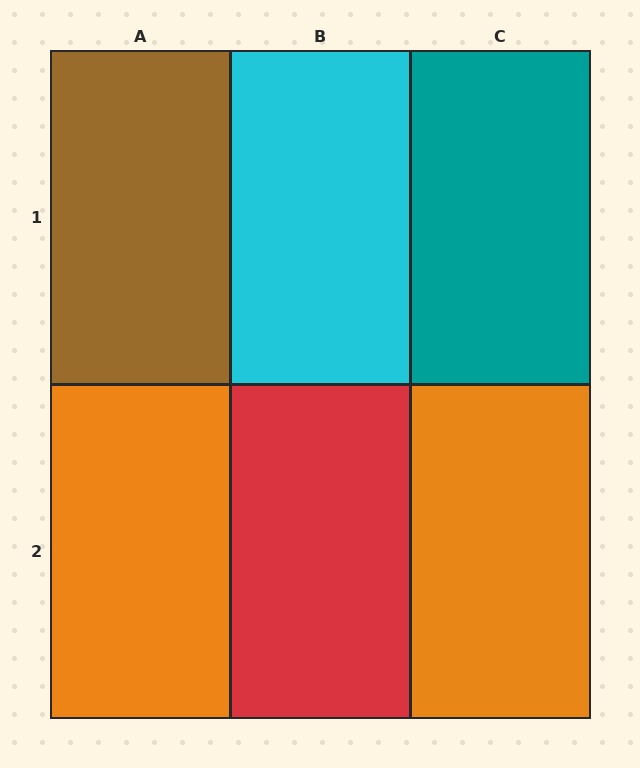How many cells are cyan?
1 cell is cyan.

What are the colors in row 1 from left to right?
Brown, cyan, teal.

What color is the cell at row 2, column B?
Red.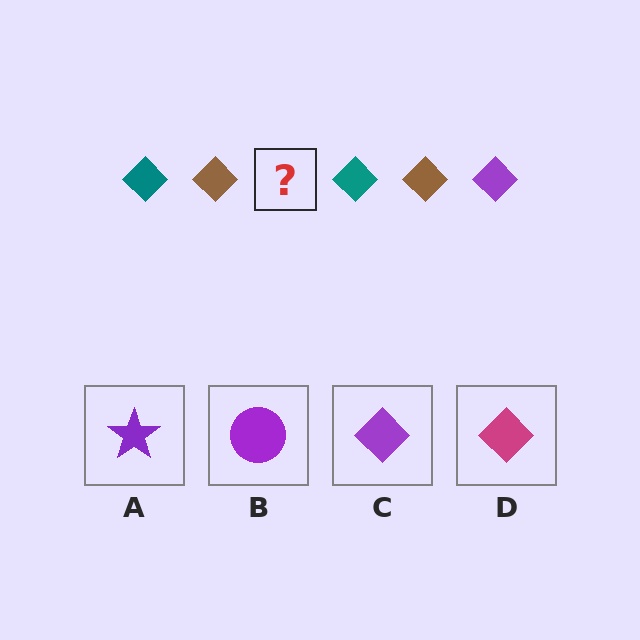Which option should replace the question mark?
Option C.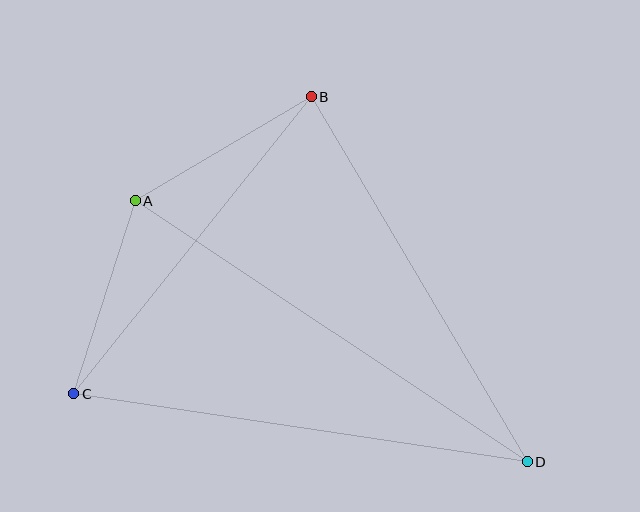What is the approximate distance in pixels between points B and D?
The distance between B and D is approximately 424 pixels.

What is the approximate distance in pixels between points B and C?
The distance between B and C is approximately 381 pixels.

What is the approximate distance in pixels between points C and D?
The distance between C and D is approximately 458 pixels.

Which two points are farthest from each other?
Points A and D are farthest from each other.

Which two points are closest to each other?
Points A and C are closest to each other.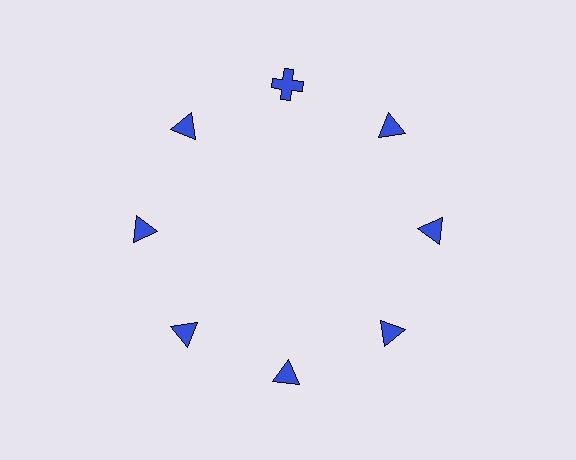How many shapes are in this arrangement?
There are 8 shapes arranged in a ring pattern.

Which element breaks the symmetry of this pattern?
The blue cross at roughly the 12 o'clock position breaks the symmetry. All other shapes are blue triangles.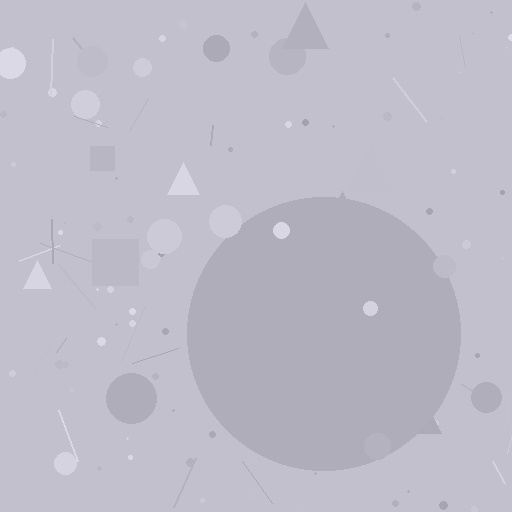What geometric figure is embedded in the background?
A circle is embedded in the background.